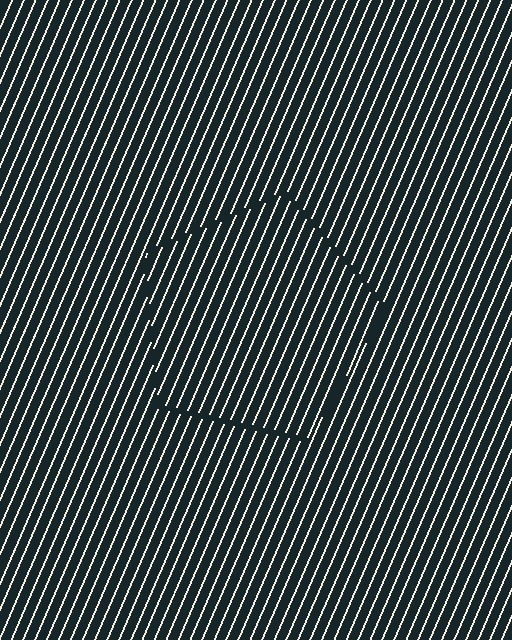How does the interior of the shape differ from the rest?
The interior of the shape contains the same grating, shifted by half a period — the contour is defined by the phase discontinuity where line-ends from the inner and outer gratings abut.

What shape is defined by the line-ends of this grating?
An illusory pentagon. The interior of the shape contains the same grating, shifted by half a period — the contour is defined by the phase discontinuity where line-ends from the inner and outer gratings abut.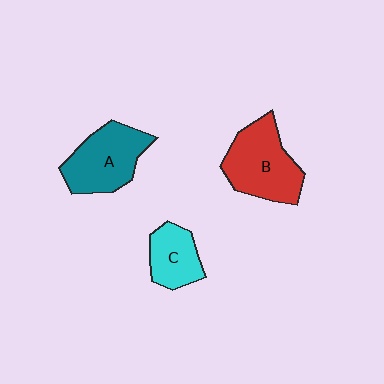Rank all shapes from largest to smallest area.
From largest to smallest: B (red), A (teal), C (cyan).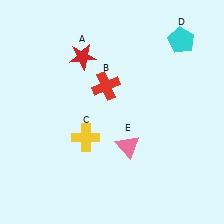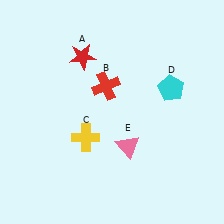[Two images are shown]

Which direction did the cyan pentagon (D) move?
The cyan pentagon (D) moved down.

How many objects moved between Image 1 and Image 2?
1 object moved between the two images.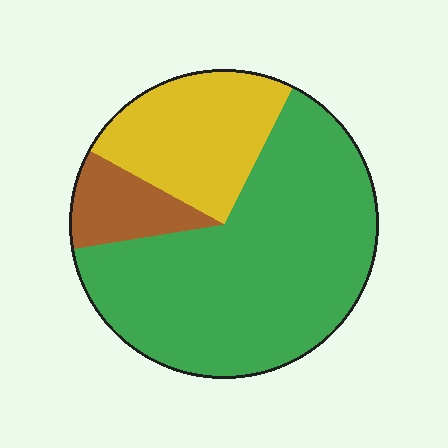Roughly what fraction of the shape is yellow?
Yellow takes up about one quarter (1/4) of the shape.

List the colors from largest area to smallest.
From largest to smallest: green, yellow, brown.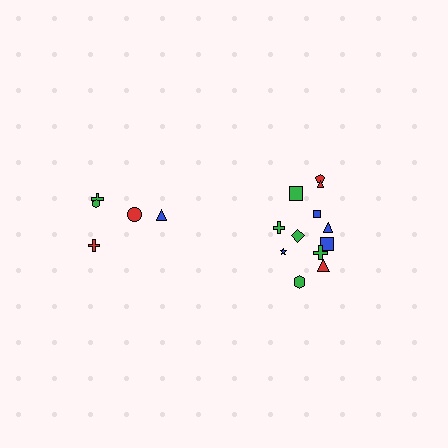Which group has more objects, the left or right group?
The right group.